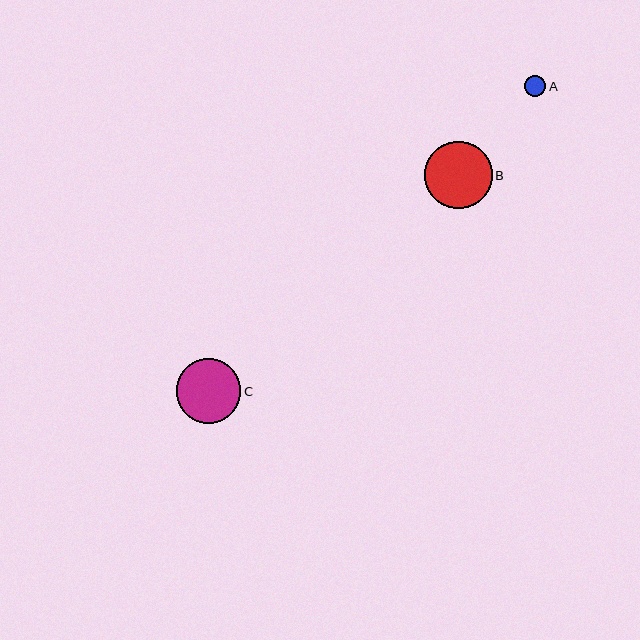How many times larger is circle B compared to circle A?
Circle B is approximately 3.2 times the size of circle A.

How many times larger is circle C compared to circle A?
Circle C is approximately 3.1 times the size of circle A.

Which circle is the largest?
Circle B is the largest with a size of approximately 67 pixels.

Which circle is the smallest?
Circle A is the smallest with a size of approximately 21 pixels.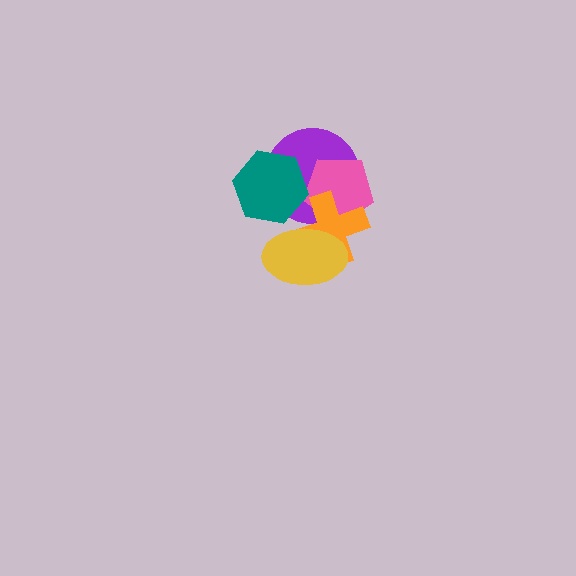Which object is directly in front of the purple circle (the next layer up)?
The pink pentagon is directly in front of the purple circle.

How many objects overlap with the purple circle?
4 objects overlap with the purple circle.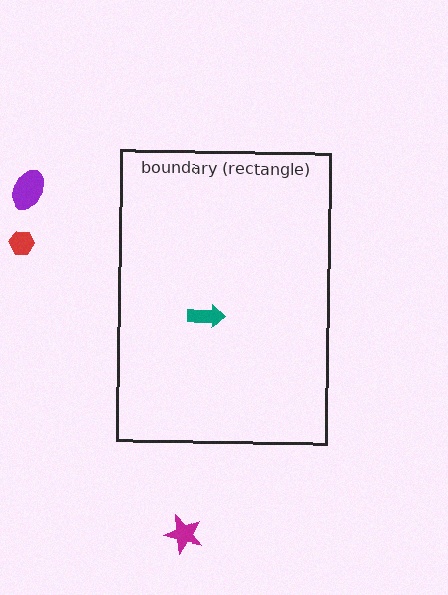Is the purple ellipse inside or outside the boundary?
Outside.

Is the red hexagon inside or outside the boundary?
Outside.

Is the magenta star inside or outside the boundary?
Outside.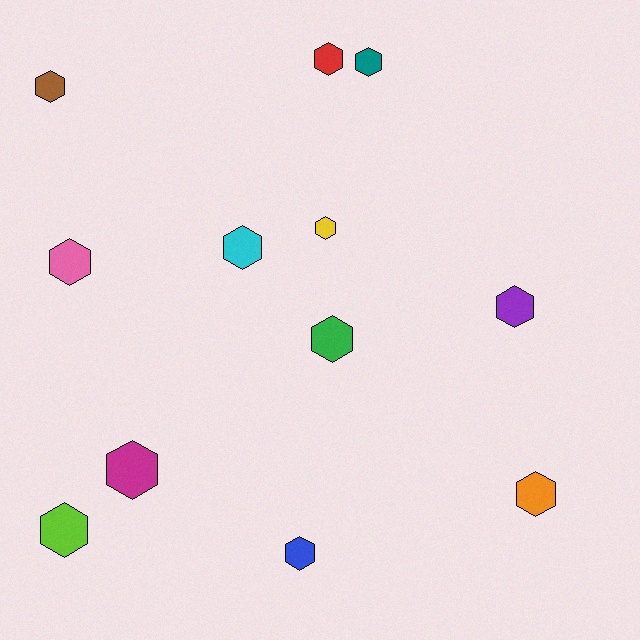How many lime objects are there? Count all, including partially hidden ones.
There is 1 lime object.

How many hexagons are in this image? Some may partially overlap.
There are 12 hexagons.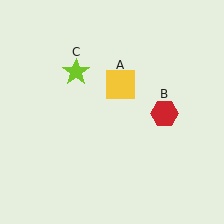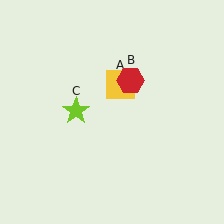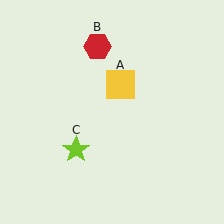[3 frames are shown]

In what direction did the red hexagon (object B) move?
The red hexagon (object B) moved up and to the left.